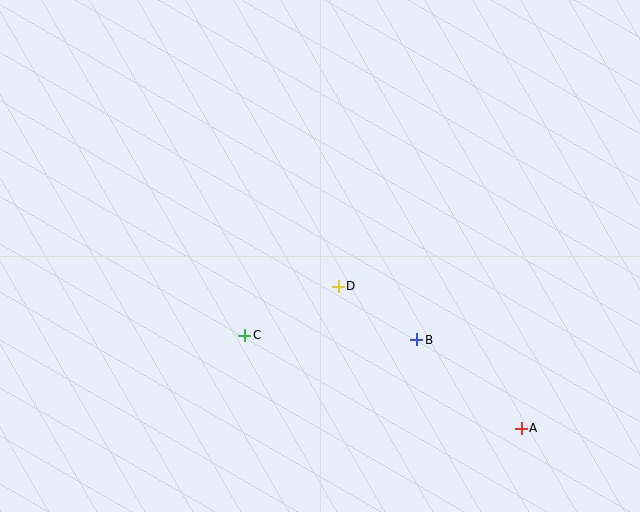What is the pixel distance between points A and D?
The distance between A and D is 231 pixels.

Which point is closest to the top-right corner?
Point B is closest to the top-right corner.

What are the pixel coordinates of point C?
Point C is at (245, 335).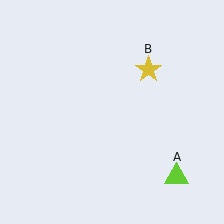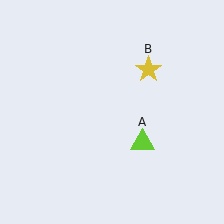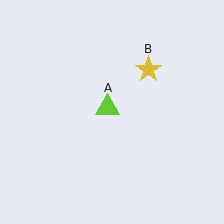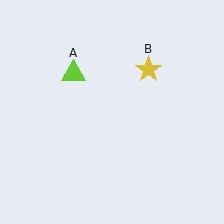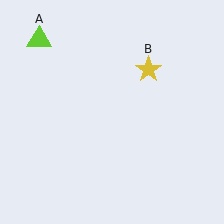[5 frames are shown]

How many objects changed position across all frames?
1 object changed position: lime triangle (object A).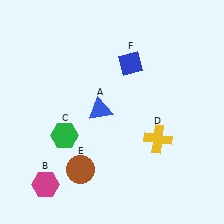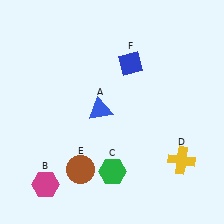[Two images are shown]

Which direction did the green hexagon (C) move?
The green hexagon (C) moved right.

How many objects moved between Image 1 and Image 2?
2 objects moved between the two images.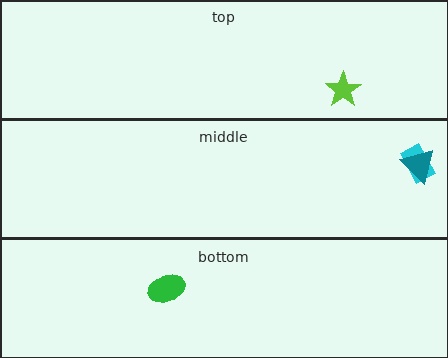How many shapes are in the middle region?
2.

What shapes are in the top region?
The lime star.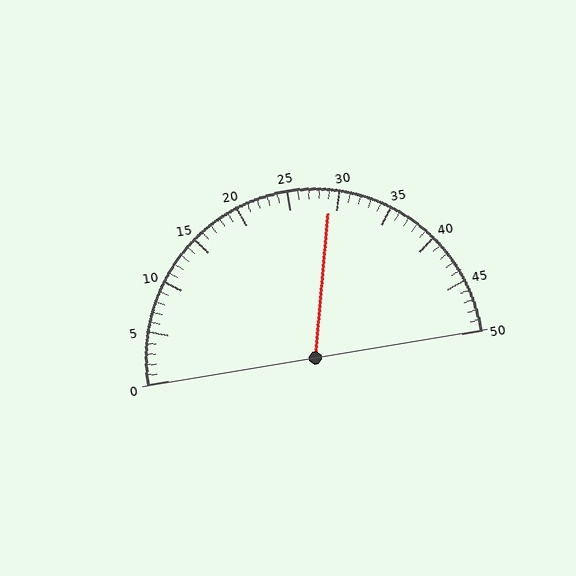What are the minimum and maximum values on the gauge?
The gauge ranges from 0 to 50.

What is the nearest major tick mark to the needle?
The nearest major tick mark is 30.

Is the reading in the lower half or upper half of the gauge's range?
The reading is in the upper half of the range (0 to 50).